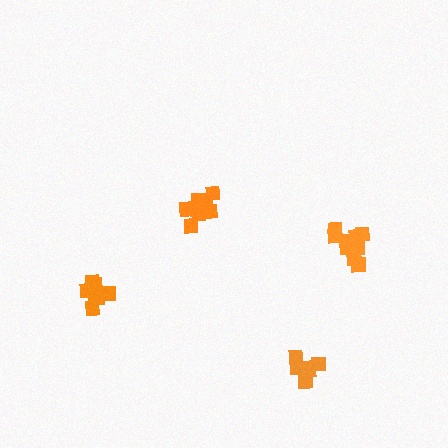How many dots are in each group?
Group 1: 12 dots, Group 2: 10 dots, Group 3: 7 dots, Group 4: 9 dots (38 total).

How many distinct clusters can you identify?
There are 4 distinct clusters.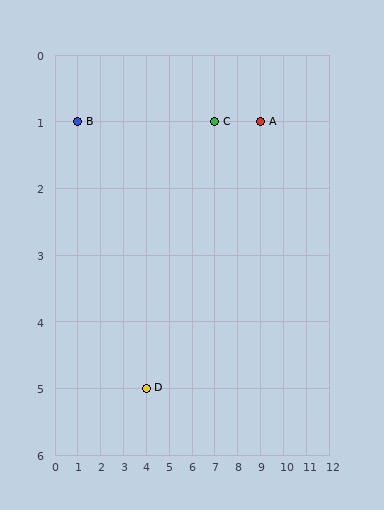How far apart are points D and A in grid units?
Points D and A are 5 columns and 4 rows apart (about 6.4 grid units diagonally).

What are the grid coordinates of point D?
Point D is at grid coordinates (4, 5).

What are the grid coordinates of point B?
Point B is at grid coordinates (1, 1).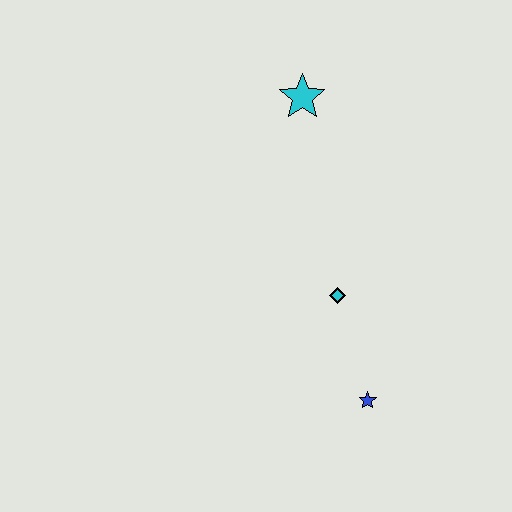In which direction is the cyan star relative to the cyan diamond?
The cyan star is above the cyan diamond.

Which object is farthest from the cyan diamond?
The cyan star is farthest from the cyan diamond.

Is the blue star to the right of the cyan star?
Yes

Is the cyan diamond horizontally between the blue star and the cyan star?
Yes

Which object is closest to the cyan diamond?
The blue star is closest to the cyan diamond.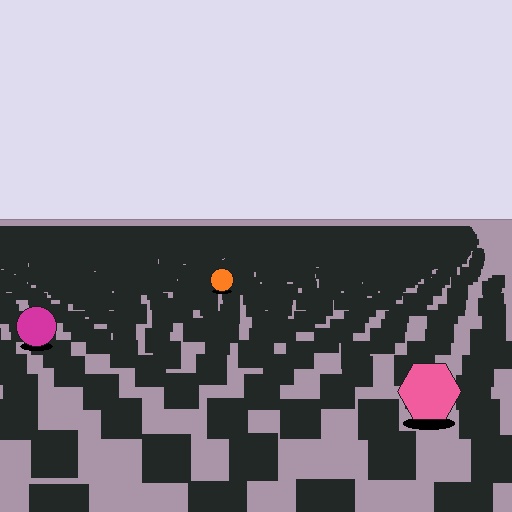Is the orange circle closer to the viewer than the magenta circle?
No. The magenta circle is closer — you can tell from the texture gradient: the ground texture is coarser near it.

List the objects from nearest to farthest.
From nearest to farthest: the pink hexagon, the magenta circle, the orange circle.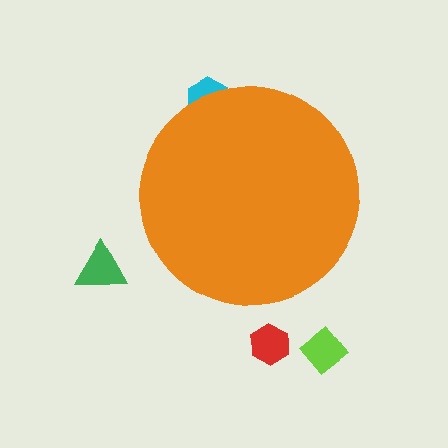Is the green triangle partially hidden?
No, the green triangle is fully visible.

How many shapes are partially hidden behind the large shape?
1 shape is partially hidden.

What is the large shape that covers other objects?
An orange circle.